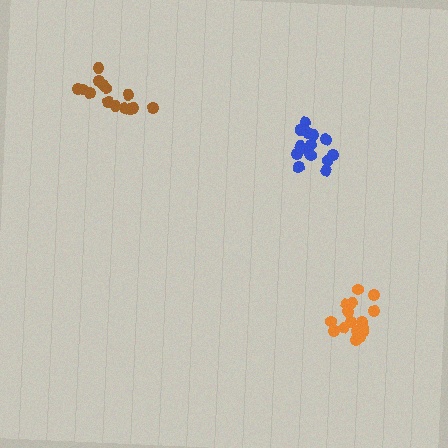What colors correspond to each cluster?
The clusters are colored: brown, orange, blue.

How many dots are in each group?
Group 1: 14 dots, Group 2: 16 dots, Group 3: 15 dots (45 total).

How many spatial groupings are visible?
There are 3 spatial groupings.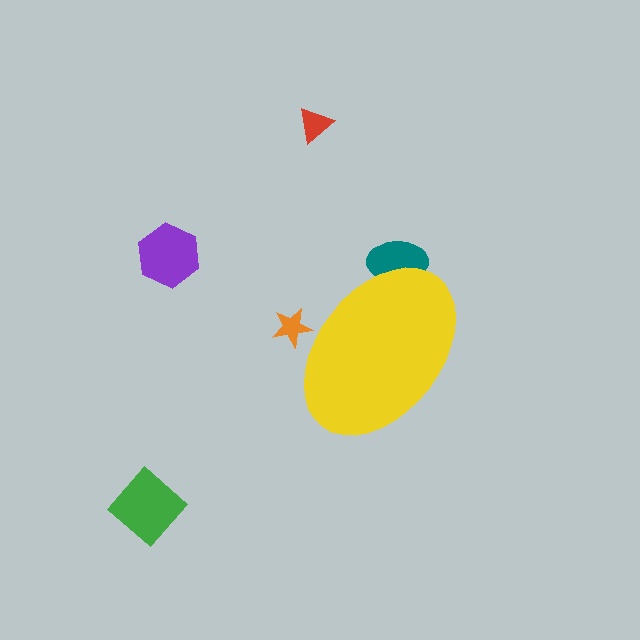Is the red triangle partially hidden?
No, the red triangle is fully visible.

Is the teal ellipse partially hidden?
Yes, the teal ellipse is partially hidden behind the yellow ellipse.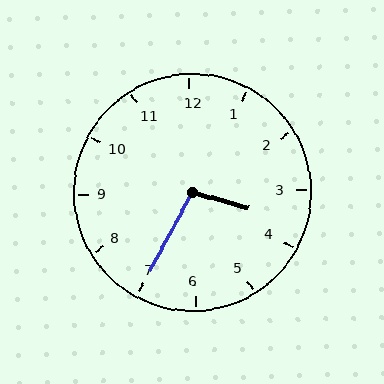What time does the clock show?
3:35.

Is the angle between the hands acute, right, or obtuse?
It is obtuse.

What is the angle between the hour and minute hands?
Approximately 102 degrees.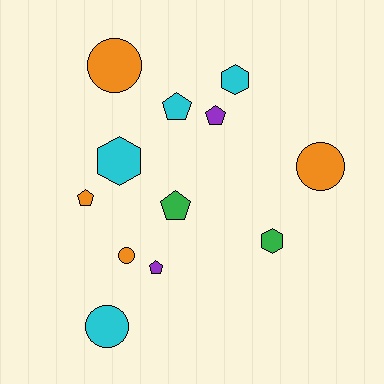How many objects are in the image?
There are 12 objects.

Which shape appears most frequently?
Pentagon, with 5 objects.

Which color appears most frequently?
Cyan, with 4 objects.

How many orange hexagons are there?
There are no orange hexagons.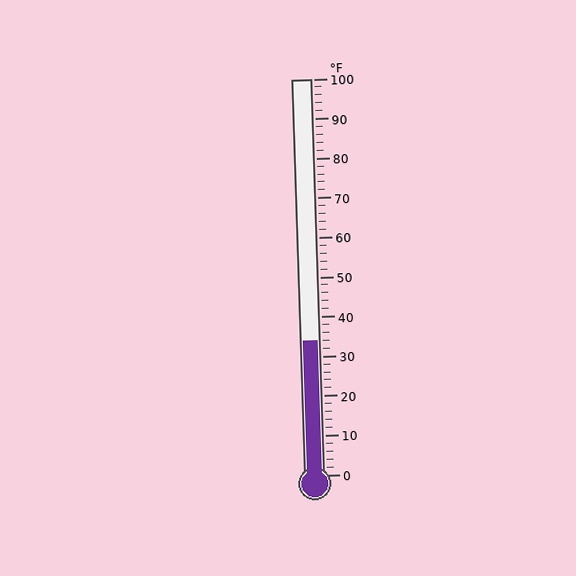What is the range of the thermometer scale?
The thermometer scale ranges from 0°F to 100°F.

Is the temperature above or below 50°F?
The temperature is below 50°F.